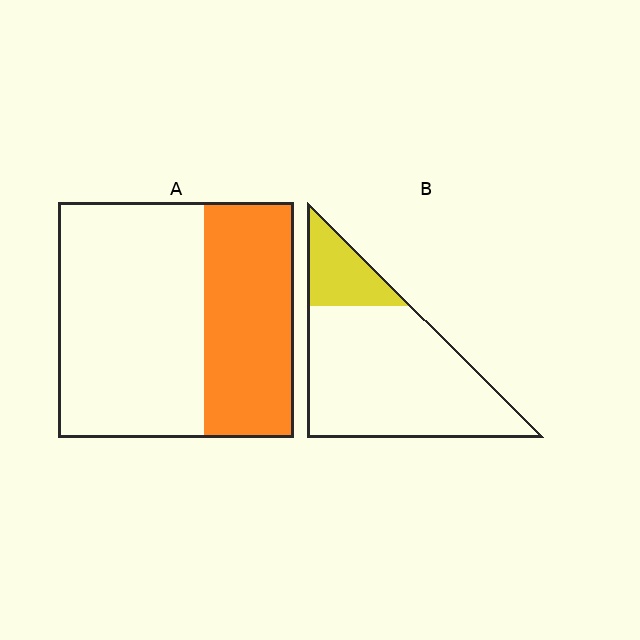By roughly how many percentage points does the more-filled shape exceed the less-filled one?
By roughly 20 percentage points (A over B).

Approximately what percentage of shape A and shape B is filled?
A is approximately 40% and B is approximately 20%.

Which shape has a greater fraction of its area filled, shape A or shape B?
Shape A.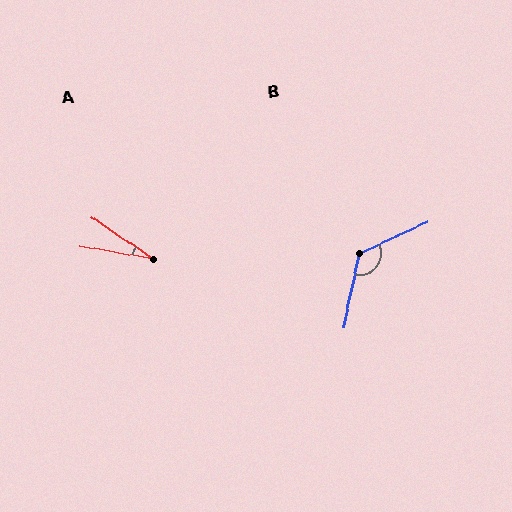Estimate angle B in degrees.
Approximately 126 degrees.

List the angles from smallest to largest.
A (24°), B (126°).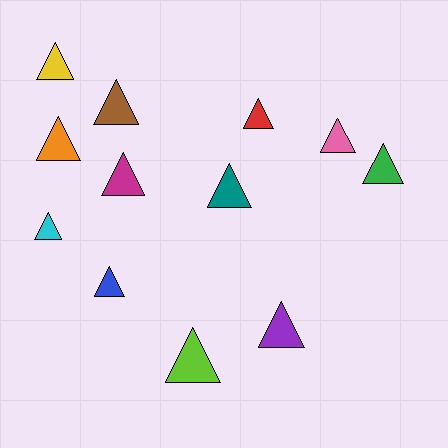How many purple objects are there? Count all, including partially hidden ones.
There is 1 purple object.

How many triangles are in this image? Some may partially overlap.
There are 12 triangles.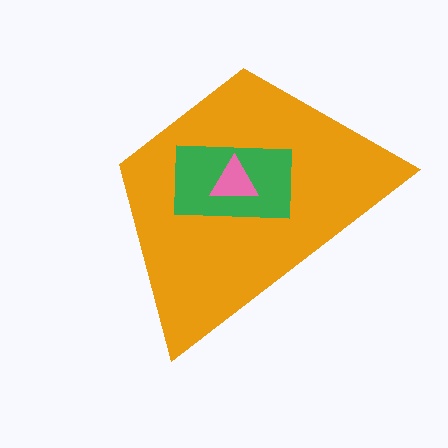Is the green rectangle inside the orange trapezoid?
Yes.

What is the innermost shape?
The pink triangle.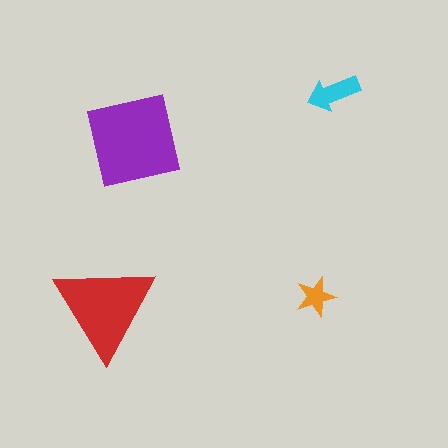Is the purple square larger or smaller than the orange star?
Larger.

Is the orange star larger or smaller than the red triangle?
Smaller.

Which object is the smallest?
The orange star.